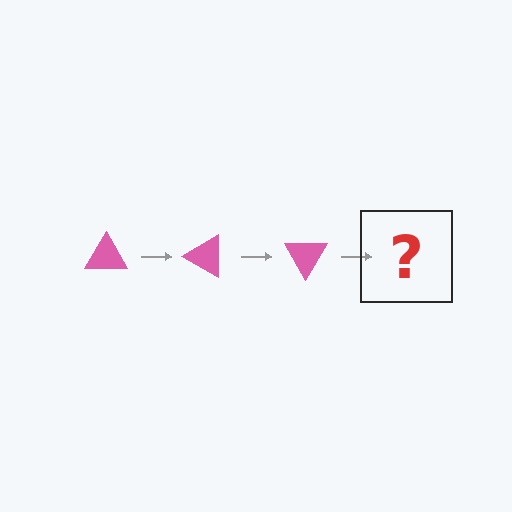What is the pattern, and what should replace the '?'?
The pattern is that the triangle rotates 30 degrees each step. The '?' should be a pink triangle rotated 90 degrees.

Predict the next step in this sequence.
The next step is a pink triangle rotated 90 degrees.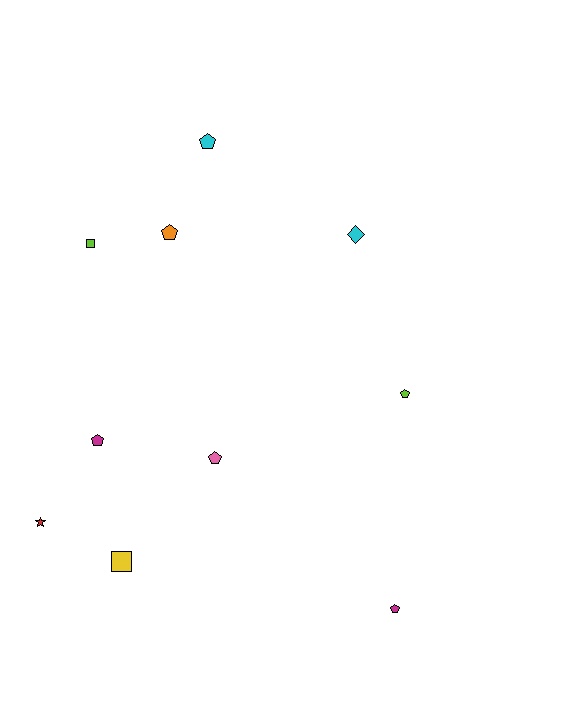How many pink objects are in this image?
There is 1 pink object.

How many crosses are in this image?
There are no crosses.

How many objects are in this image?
There are 10 objects.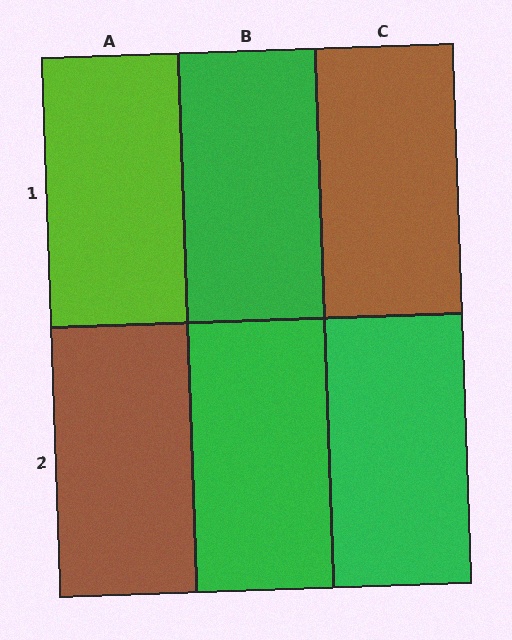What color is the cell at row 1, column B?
Green.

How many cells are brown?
2 cells are brown.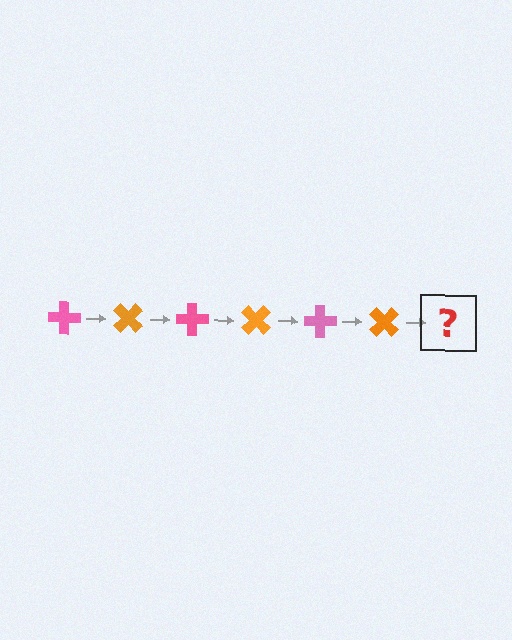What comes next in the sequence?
The next element should be a pink cross, rotated 270 degrees from the start.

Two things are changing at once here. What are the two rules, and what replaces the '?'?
The two rules are that it rotates 45 degrees each step and the color cycles through pink and orange. The '?' should be a pink cross, rotated 270 degrees from the start.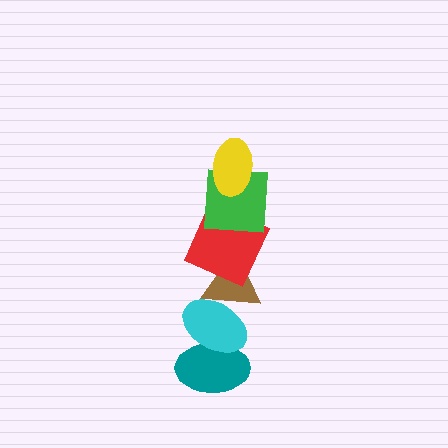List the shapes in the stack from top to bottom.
From top to bottom: the yellow ellipse, the green square, the red square, the brown triangle, the cyan ellipse, the teal ellipse.